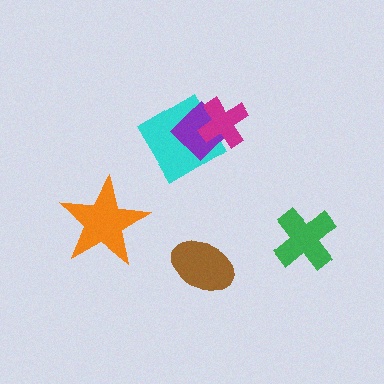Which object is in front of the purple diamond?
The magenta cross is in front of the purple diamond.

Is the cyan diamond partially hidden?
Yes, it is partially covered by another shape.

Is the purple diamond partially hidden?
Yes, it is partially covered by another shape.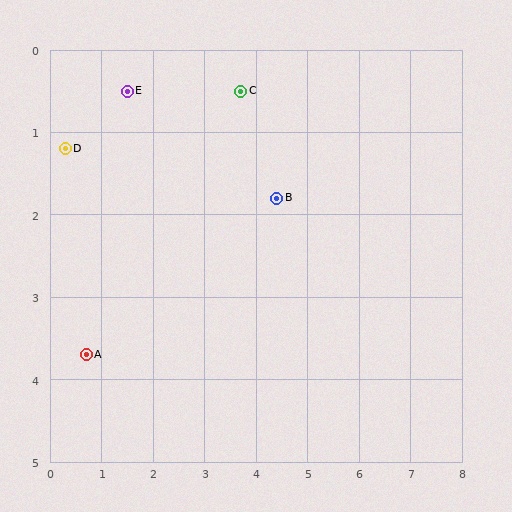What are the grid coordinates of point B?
Point B is at approximately (4.4, 1.8).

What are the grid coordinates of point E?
Point E is at approximately (1.5, 0.5).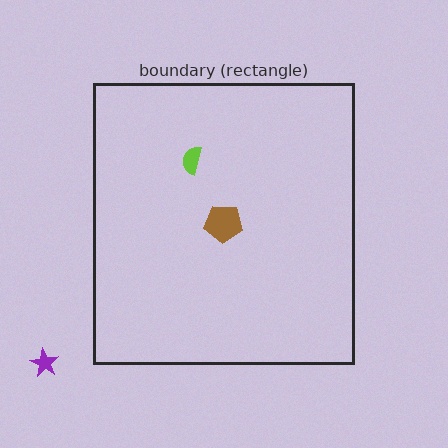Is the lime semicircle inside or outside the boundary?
Inside.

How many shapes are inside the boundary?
2 inside, 1 outside.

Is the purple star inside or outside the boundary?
Outside.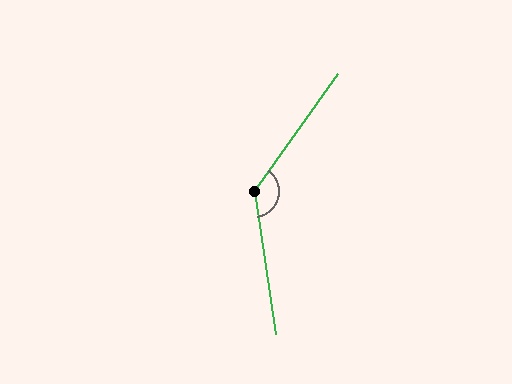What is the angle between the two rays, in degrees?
Approximately 136 degrees.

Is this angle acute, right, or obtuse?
It is obtuse.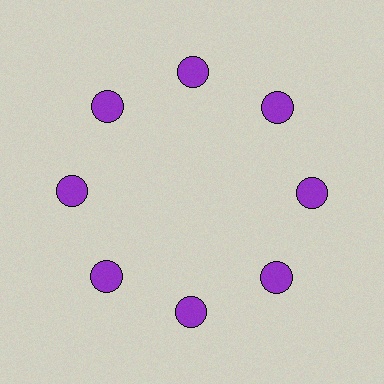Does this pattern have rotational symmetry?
Yes, this pattern has 8-fold rotational symmetry. It looks the same after rotating 45 degrees around the center.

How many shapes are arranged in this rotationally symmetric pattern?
There are 8 shapes, arranged in 8 groups of 1.